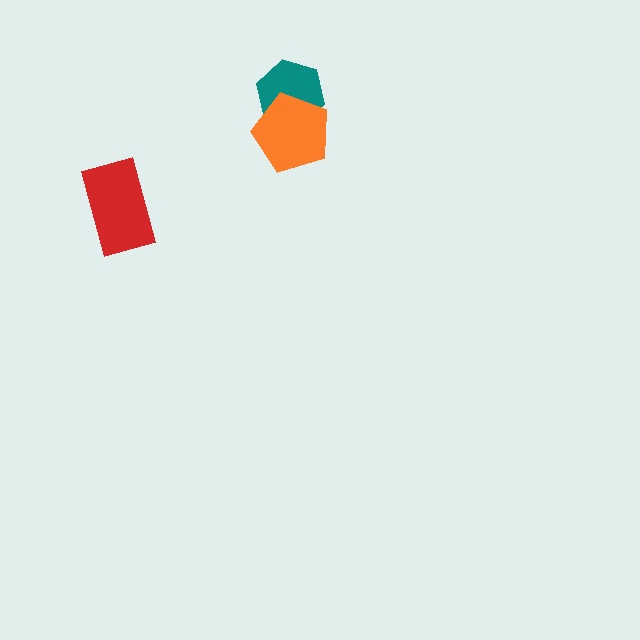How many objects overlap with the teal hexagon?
1 object overlaps with the teal hexagon.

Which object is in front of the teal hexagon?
The orange pentagon is in front of the teal hexagon.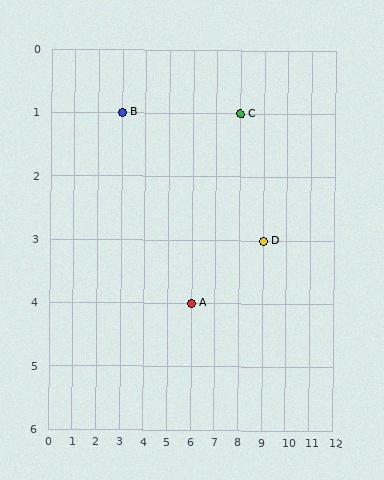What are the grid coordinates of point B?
Point B is at grid coordinates (3, 1).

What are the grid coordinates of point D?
Point D is at grid coordinates (9, 3).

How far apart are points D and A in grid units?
Points D and A are 3 columns and 1 row apart (about 3.2 grid units diagonally).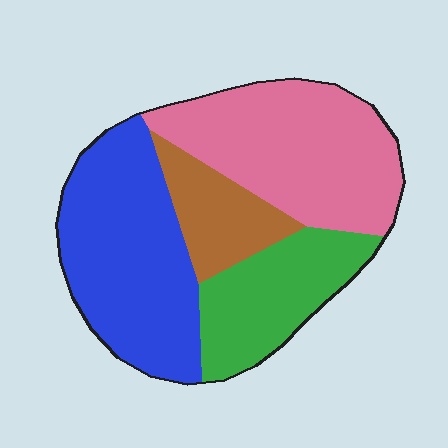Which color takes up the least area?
Brown, at roughly 15%.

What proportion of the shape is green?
Green covers 20% of the shape.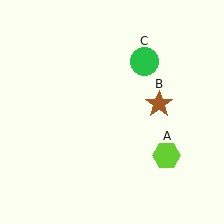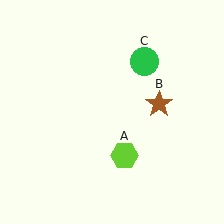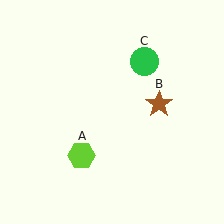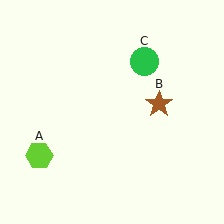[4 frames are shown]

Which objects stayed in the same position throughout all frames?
Brown star (object B) and green circle (object C) remained stationary.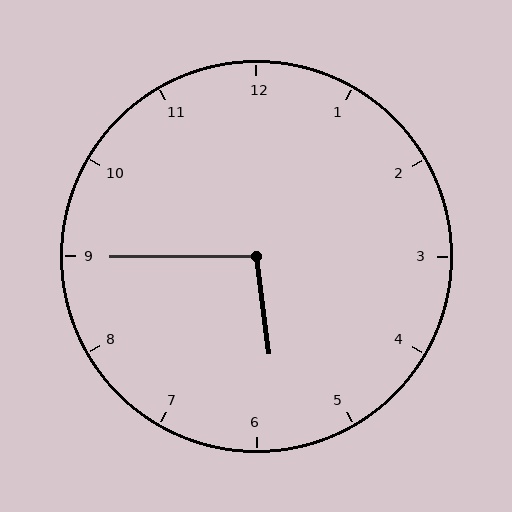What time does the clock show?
5:45.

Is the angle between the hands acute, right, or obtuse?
It is obtuse.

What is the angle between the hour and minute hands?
Approximately 98 degrees.